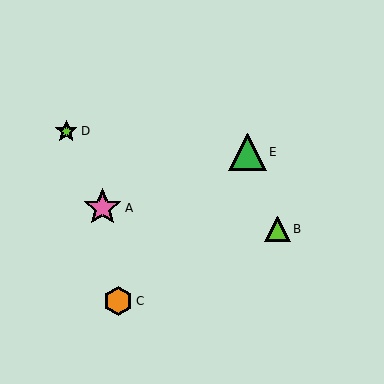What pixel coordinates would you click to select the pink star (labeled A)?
Click at (103, 208) to select the pink star A.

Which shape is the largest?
The pink star (labeled A) is the largest.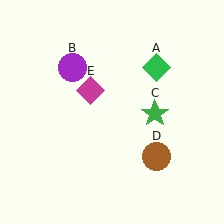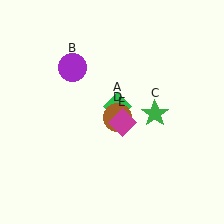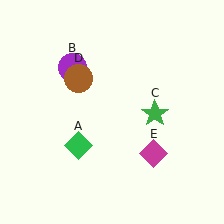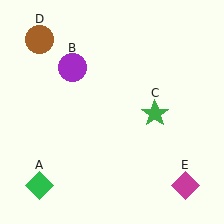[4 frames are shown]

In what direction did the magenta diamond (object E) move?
The magenta diamond (object E) moved down and to the right.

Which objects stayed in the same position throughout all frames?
Purple circle (object B) and green star (object C) remained stationary.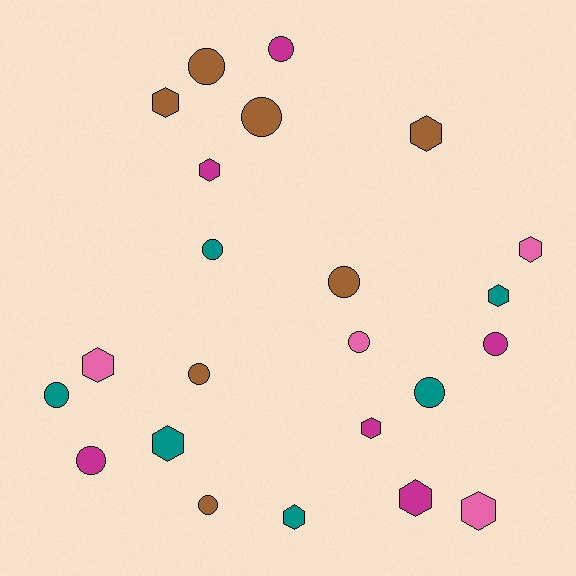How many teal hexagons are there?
There are 3 teal hexagons.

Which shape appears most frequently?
Circle, with 12 objects.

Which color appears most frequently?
Brown, with 7 objects.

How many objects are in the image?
There are 23 objects.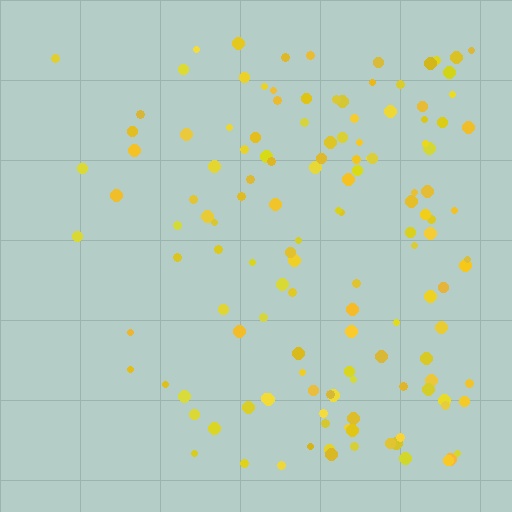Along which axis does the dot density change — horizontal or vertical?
Horizontal.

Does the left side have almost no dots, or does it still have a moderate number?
Still a moderate number, just noticeably fewer than the right.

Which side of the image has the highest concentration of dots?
The right.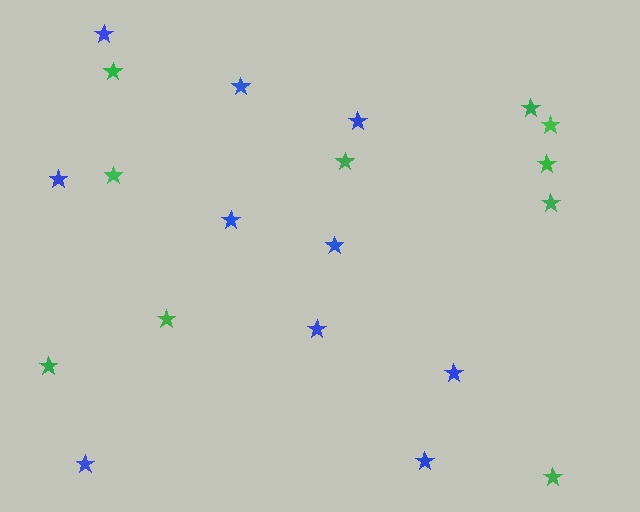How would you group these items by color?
There are 2 groups: one group of blue stars (10) and one group of green stars (10).